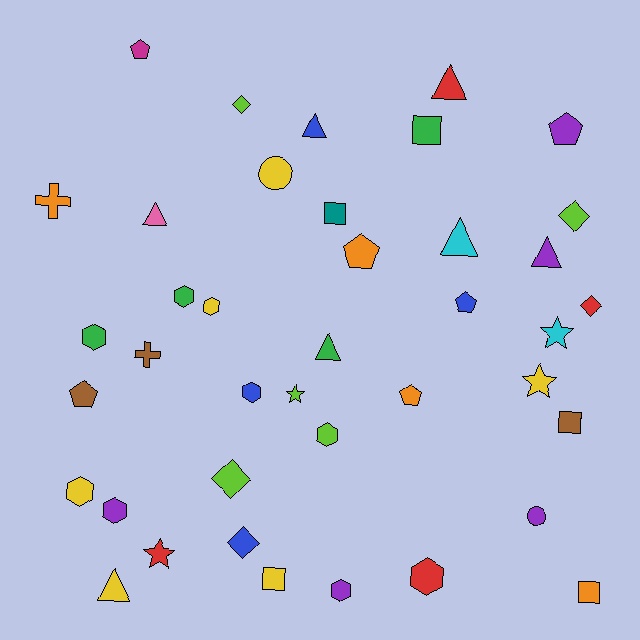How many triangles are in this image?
There are 7 triangles.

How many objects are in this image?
There are 40 objects.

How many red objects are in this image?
There are 4 red objects.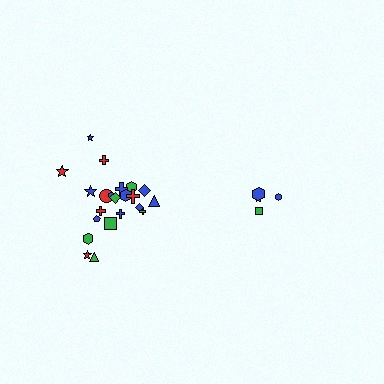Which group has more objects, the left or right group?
The left group.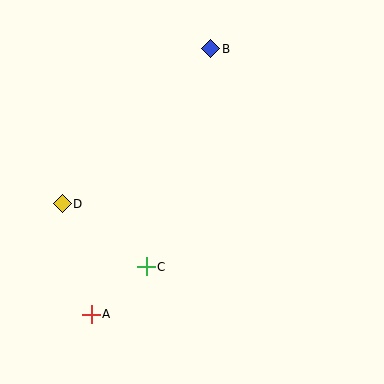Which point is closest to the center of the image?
Point C at (146, 267) is closest to the center.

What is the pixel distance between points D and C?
The distance between D and C is 105 pixels.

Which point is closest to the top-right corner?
Point B is closest to the top-right corner.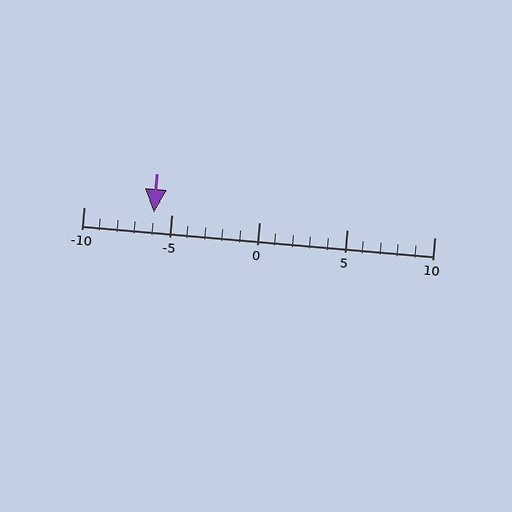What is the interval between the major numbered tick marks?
The major tick marks are spaced 5 units apart.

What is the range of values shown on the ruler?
The ruler shows values from -10 to 10.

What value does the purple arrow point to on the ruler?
The purple arrow points to approximately -6.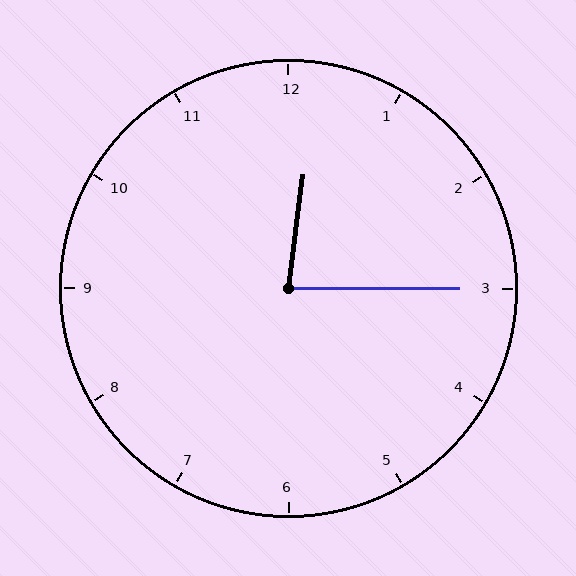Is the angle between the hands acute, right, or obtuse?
It is acute.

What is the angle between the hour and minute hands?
Approximately 82 degrees.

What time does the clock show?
12:15.